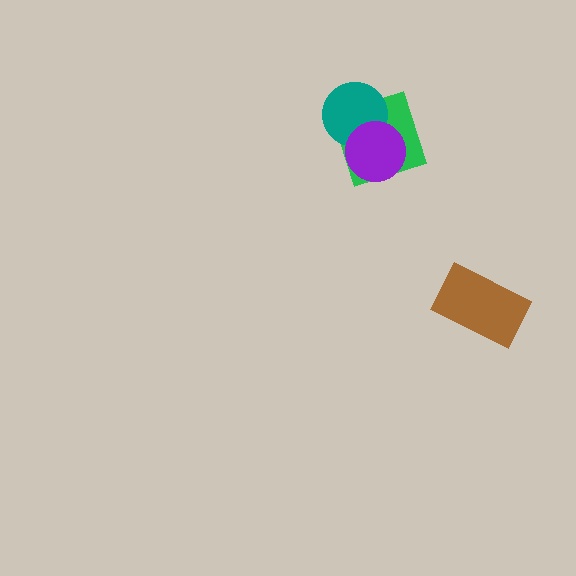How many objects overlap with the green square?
2 objects overlap with the green square.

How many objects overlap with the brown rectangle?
0 objects overlap with the brown rectangle.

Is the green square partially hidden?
Yes, it is partially covered by another shape.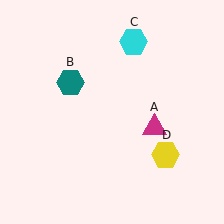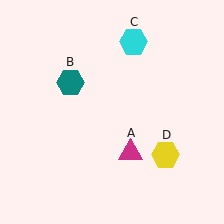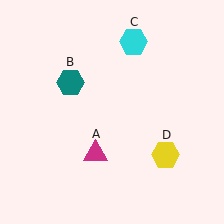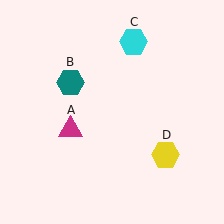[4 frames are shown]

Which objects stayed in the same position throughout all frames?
Teal hexagon (object B) and cyan hexagon (object C) and yellow hexagon (object D) remained stationary.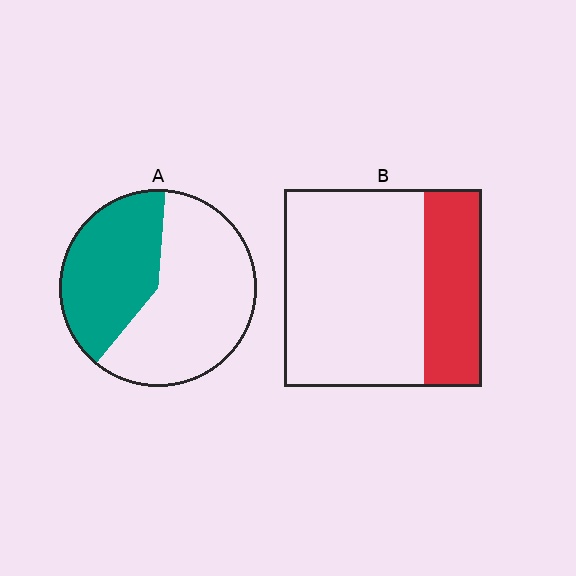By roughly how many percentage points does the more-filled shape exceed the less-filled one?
By roughly 10 percentage points (A over B).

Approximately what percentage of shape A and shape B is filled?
A is approximately 40% and B is approximately 30%.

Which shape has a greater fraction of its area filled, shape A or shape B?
Shape A.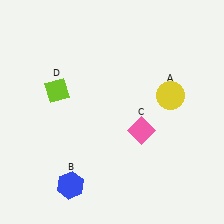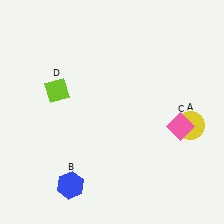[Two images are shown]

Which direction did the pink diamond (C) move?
The pink diamond (C) moved right.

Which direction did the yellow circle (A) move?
The yellow circle (A) moved down.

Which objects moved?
The objects that moved are: the yellow circle (A), the pink diamond (C).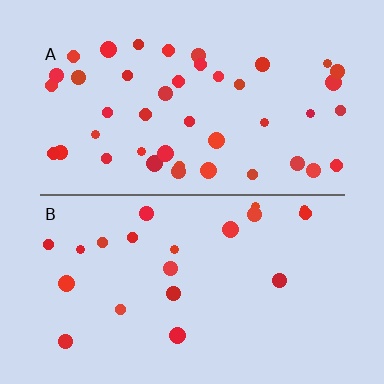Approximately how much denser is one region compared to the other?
Approximately 2.1× — region A over region B.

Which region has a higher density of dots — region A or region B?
A (the top).